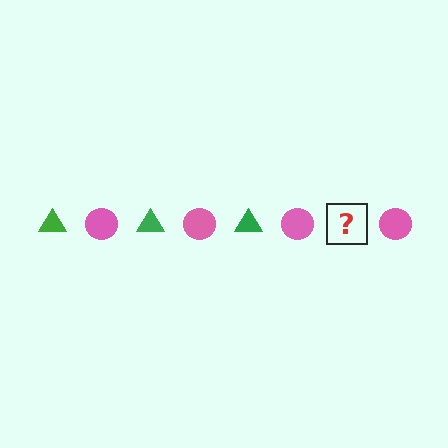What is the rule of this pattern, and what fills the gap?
The rule is that the pattern alternates between green triangle and pink circle. The gap should be filled with a green triangle.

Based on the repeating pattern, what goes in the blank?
The blank should be a green triangle.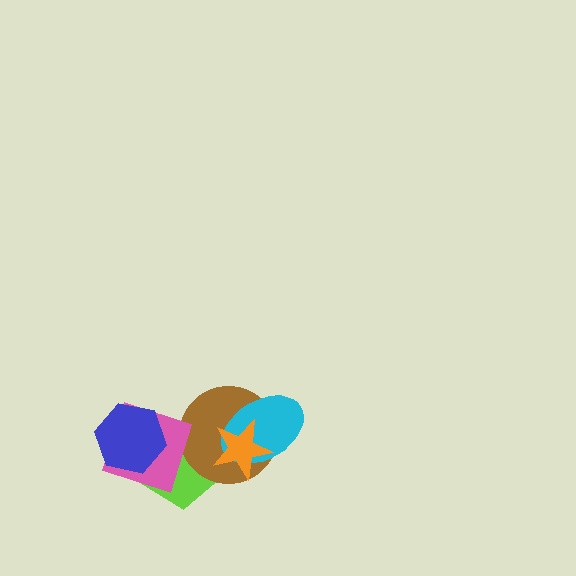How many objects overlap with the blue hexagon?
2 objects overlap with the blue hexagon.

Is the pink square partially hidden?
Yes, it is partially covered by another shape.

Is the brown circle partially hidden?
Yes, it is partially covered by another shape.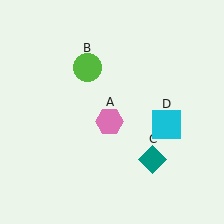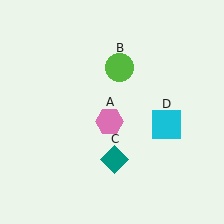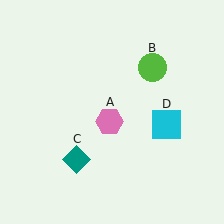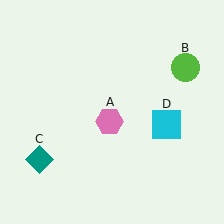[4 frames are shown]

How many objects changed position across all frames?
2 objects changed position: lime circle (object B), teal diamond (object C).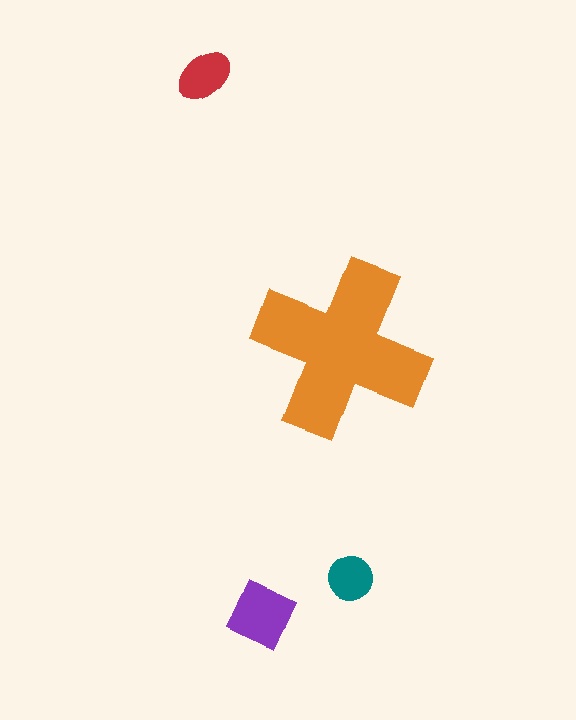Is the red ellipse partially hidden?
No, the red ellipse is fully visible.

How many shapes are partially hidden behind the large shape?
0 shapes are partially hidden.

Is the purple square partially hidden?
No, the purple square is fully visible.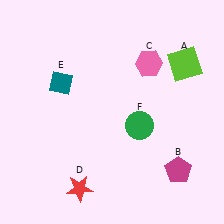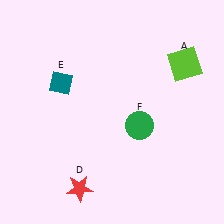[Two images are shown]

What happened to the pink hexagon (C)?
The pink hexagon (C) was removed in Image 2. It was in the top-right area of Image 1.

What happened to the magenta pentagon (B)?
The magenta pentagon (B) was removed in Image 2. It was in the bottom-right area of Image 1.